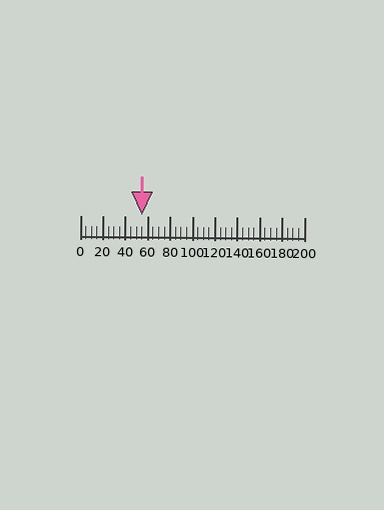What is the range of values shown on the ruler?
The ruler shows values from 0 to 200.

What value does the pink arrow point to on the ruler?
The pink arrow points to approximately 55.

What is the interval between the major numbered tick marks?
The major tick marks are spaced 20 units apart.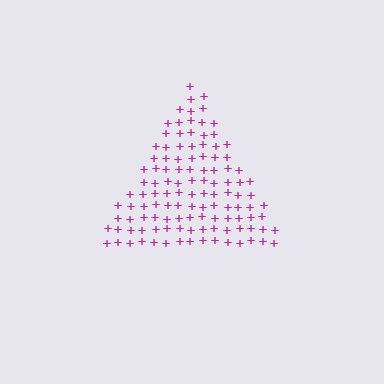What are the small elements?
The small elements are plus signs.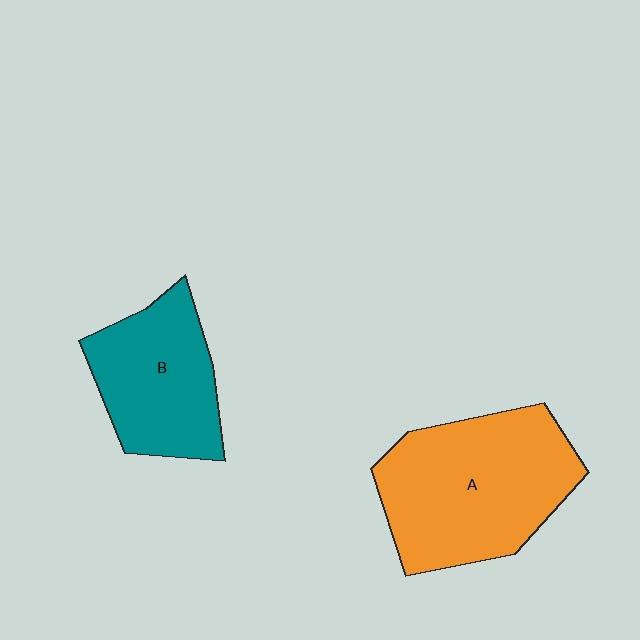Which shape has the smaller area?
Shape B (teal).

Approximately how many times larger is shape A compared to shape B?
Approximately 1.5 times.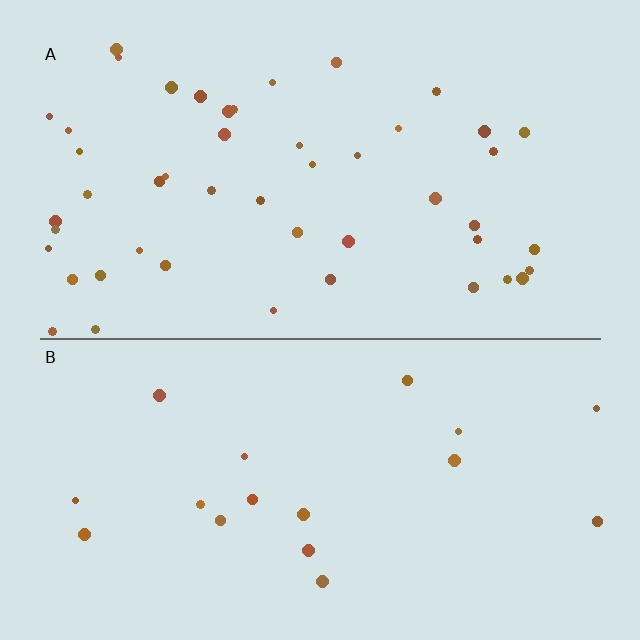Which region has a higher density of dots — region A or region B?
A (the top).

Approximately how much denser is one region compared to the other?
Approximately 2.7× — region A over region B.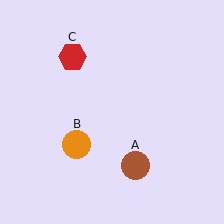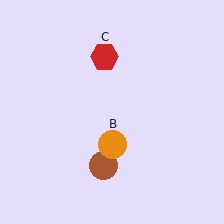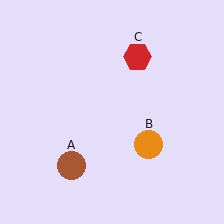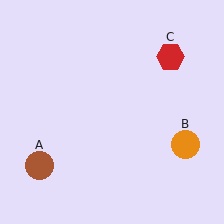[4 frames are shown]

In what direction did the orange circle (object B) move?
The orange circle (object B) moved right.